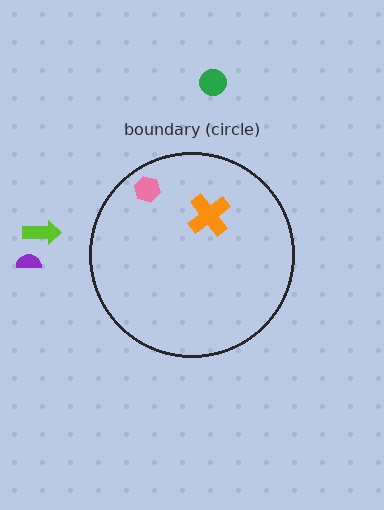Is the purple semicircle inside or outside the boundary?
Outside.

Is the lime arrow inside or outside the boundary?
Outside.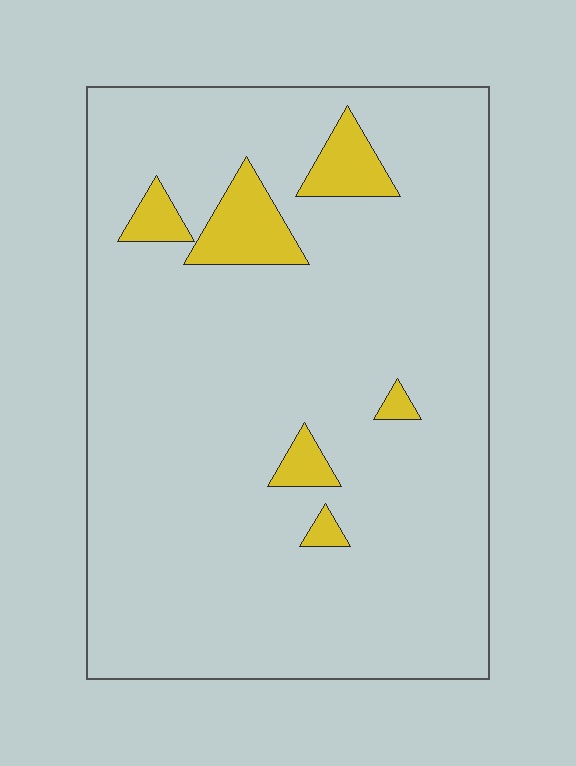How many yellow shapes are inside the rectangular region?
6.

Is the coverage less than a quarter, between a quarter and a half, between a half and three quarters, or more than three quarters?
Less than a quarter.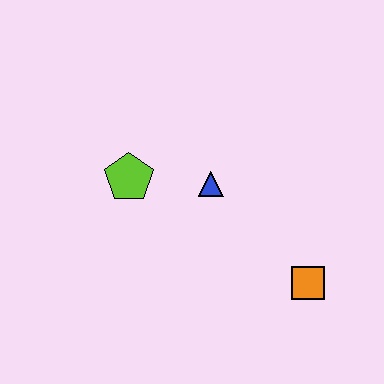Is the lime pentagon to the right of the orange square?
No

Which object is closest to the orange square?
The blue triangle is closest to the orange square.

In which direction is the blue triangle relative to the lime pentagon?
The blue triangle is to the right of the lime pentagon.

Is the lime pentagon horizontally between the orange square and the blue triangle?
No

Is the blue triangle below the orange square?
No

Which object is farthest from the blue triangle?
The orange square is farthest from the blue triangle.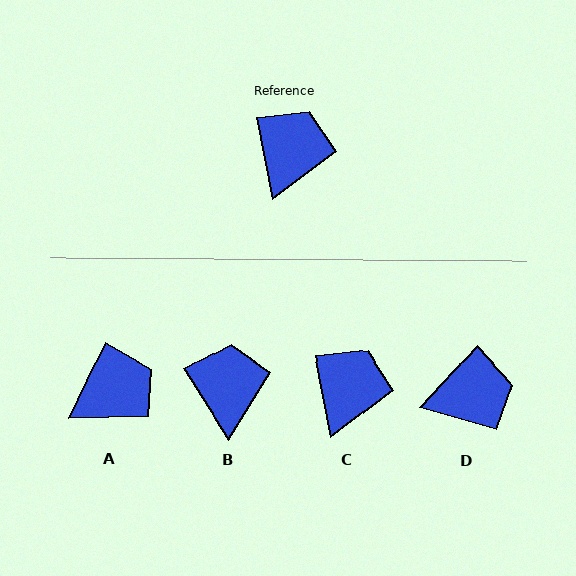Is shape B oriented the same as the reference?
No, it is off by about 22 degrees.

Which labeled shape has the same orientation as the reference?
C.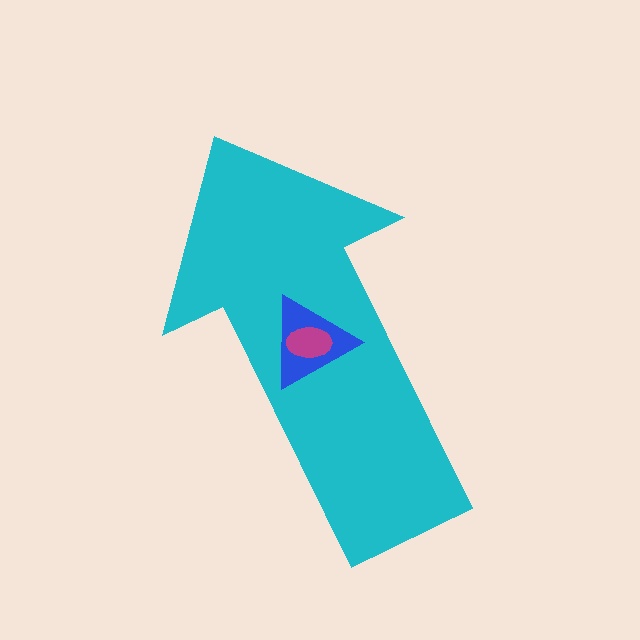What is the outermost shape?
The cyan arrow.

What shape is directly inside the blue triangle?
The magenta ellipse.